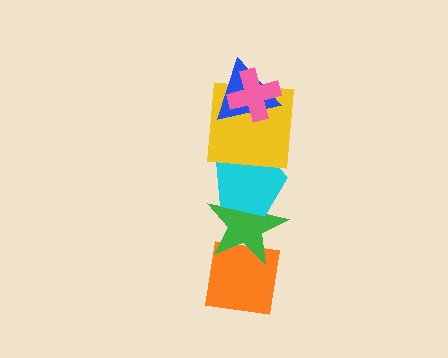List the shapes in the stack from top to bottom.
From top to bottom: the pink cross, the blue triangle, the yellow square, the cyan pentagon, the green star, the orange square.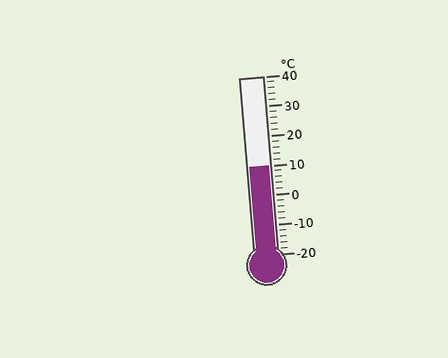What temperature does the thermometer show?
The thermometer shows approximately 10°C.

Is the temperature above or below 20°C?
The temperature is below 20°C.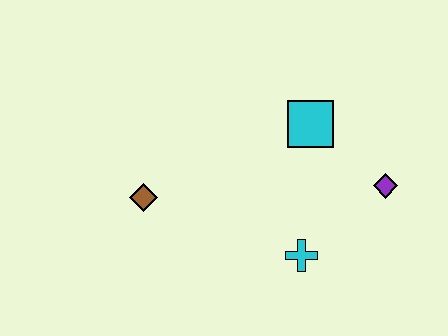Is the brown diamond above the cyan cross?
Yes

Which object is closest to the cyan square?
The purple diamond is closest to the cyan square.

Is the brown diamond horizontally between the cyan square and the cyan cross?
No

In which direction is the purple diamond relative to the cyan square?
The purple diamond is to the right of the cyan square.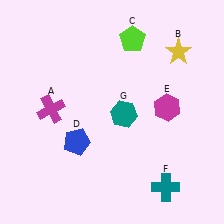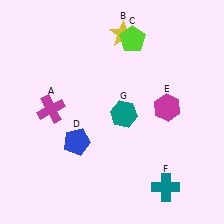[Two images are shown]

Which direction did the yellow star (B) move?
The yellow star (B) moved left.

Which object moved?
The yellow star (B) moved left.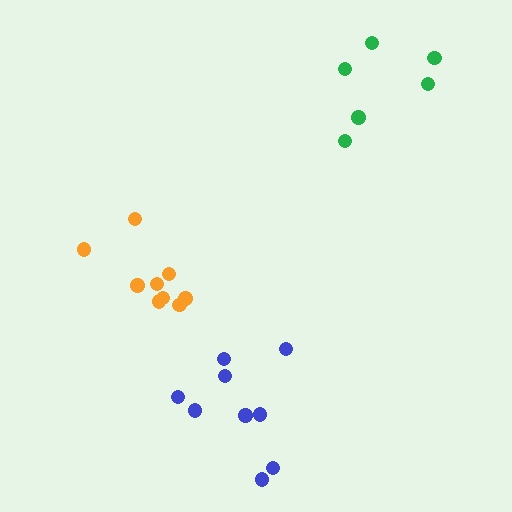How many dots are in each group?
Group 1: 9 dots, Group 2: 6 dots, Group 3: 9 dots (24 total).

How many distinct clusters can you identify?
There are 3 distinct clusters.